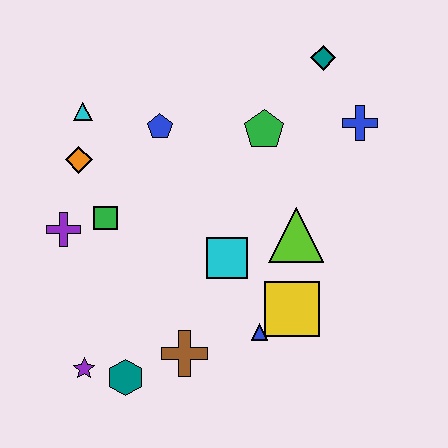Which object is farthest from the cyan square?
The teal diamond is farthest from the cyan square.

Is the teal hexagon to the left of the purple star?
No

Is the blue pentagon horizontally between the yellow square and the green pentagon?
No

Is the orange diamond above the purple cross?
Yes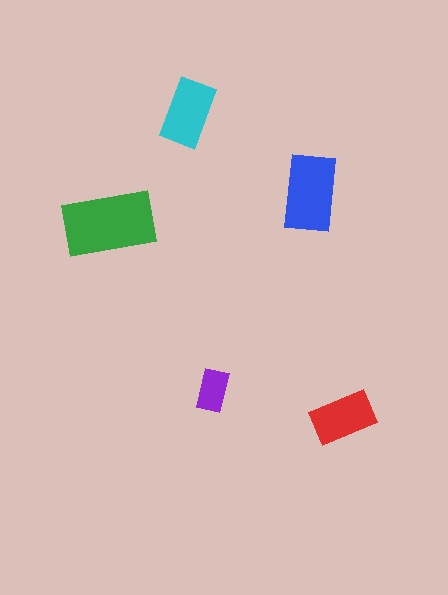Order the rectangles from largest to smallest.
the green one, the blue one, the cyan one, the red one, the purple one.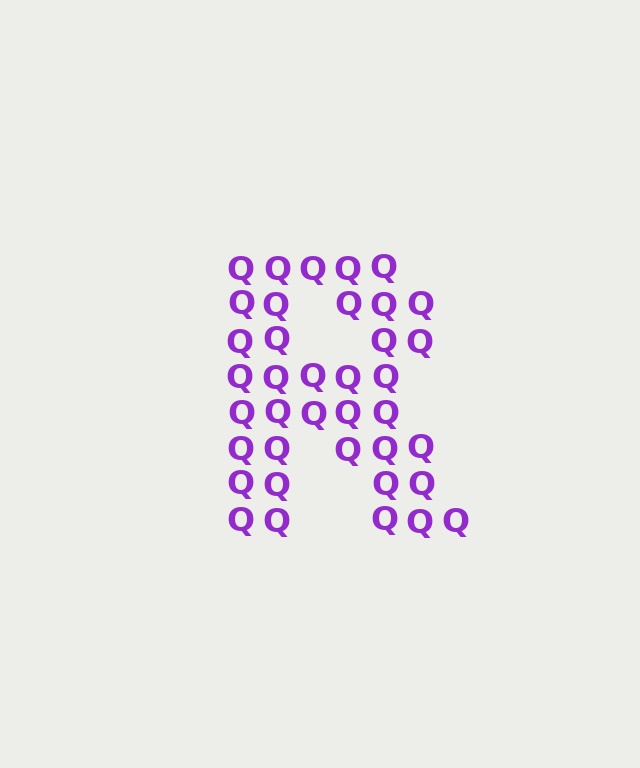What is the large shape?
The large shape is the letter R.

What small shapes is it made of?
It is made of small letter Q's.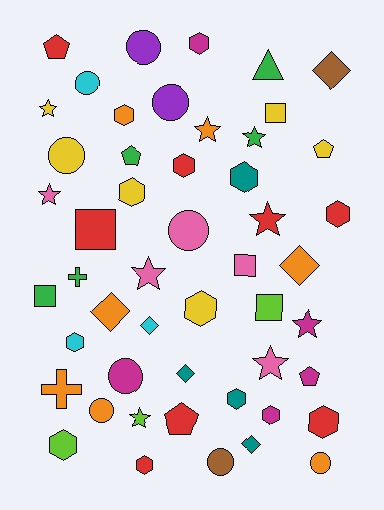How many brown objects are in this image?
There are 2 brown objects.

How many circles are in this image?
There are 9 circles.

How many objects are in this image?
There are 50 objects.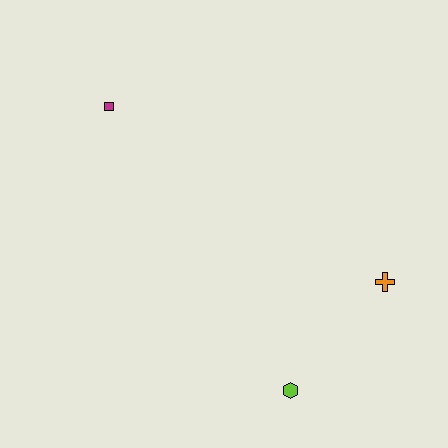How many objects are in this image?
There are 3 objects.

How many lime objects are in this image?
There is 1 lime object.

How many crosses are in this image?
There is 1 cross.